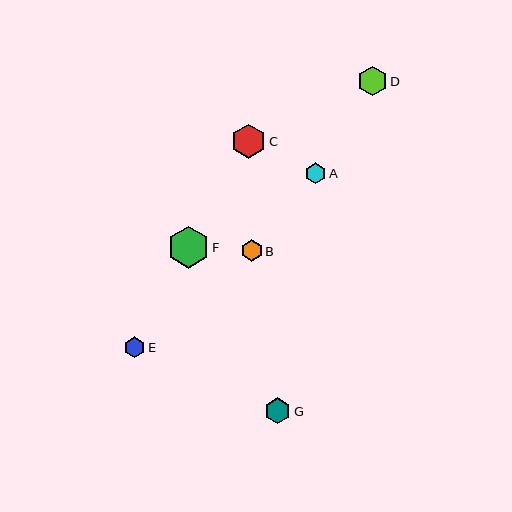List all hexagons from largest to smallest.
From largest to smallest: F, C, D, G, B, A, E.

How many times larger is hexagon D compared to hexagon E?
Hexagon D is approximately 1.4 times the size of hexagon E.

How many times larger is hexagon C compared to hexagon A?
Hexagon C is approximately 1.6 times the size of hexagon A.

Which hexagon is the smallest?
Hexagon E is the smallest with a size of approximately 21 pixels.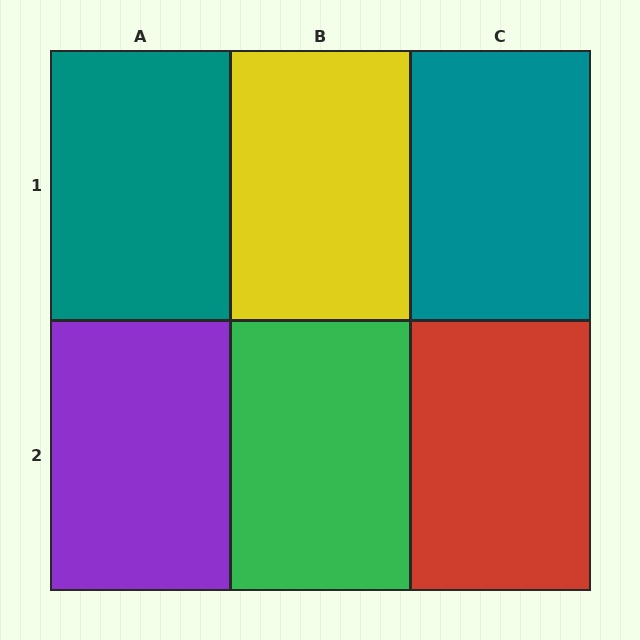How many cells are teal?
2 cells are teal.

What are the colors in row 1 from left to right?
Teal, yellow, teal.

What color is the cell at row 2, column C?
Red.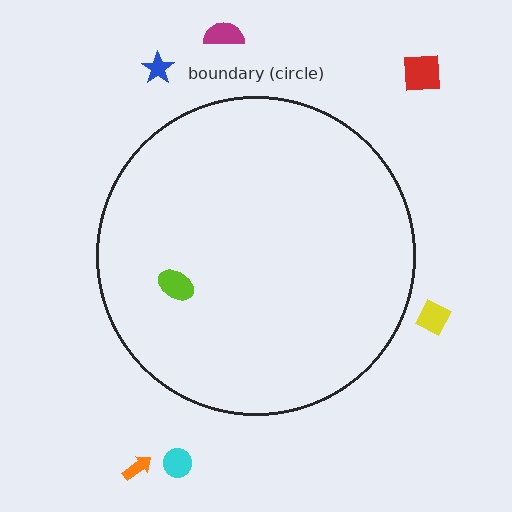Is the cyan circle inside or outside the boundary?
Outside.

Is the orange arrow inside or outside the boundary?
Outside.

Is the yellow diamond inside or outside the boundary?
Outside.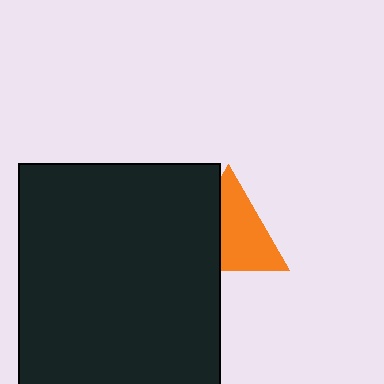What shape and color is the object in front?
The object in front is a black rectangle.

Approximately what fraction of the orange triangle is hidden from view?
Roughly 39% of the orange triangle is hidden behind the black rectangle.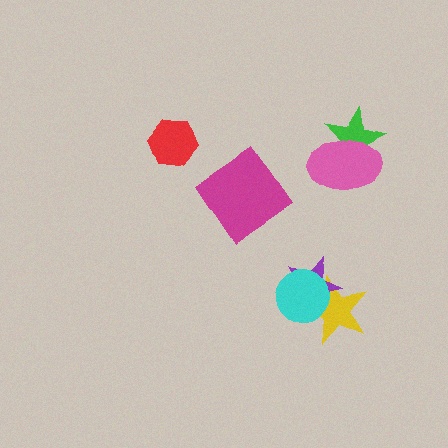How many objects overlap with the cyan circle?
2 objects overlap with the cyan circle.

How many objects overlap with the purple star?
2 objects overlap with the purple star.